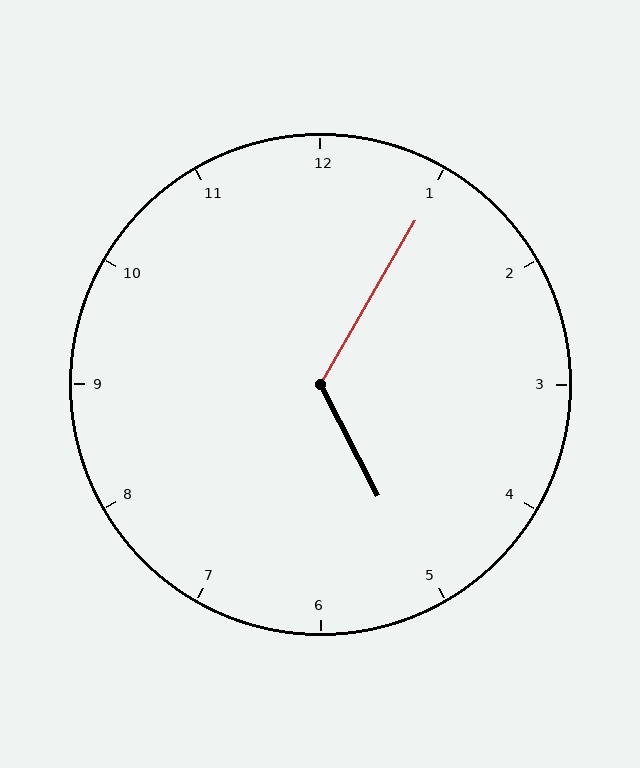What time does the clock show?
5:05.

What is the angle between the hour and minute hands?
Approximately 122 degrees.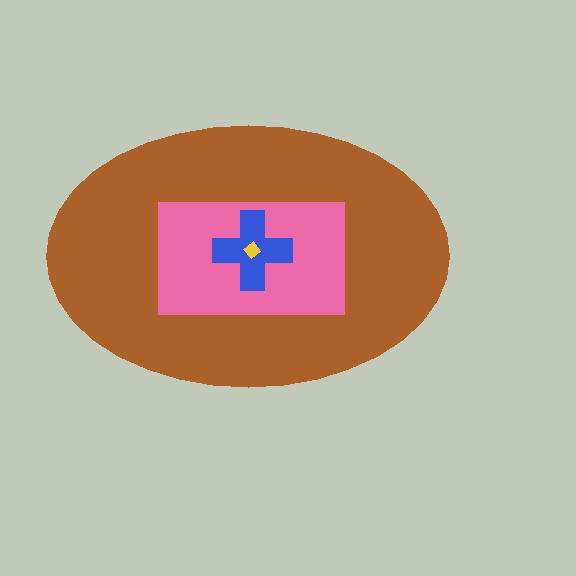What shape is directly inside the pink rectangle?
The blue cross.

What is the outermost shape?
The brown ellipse.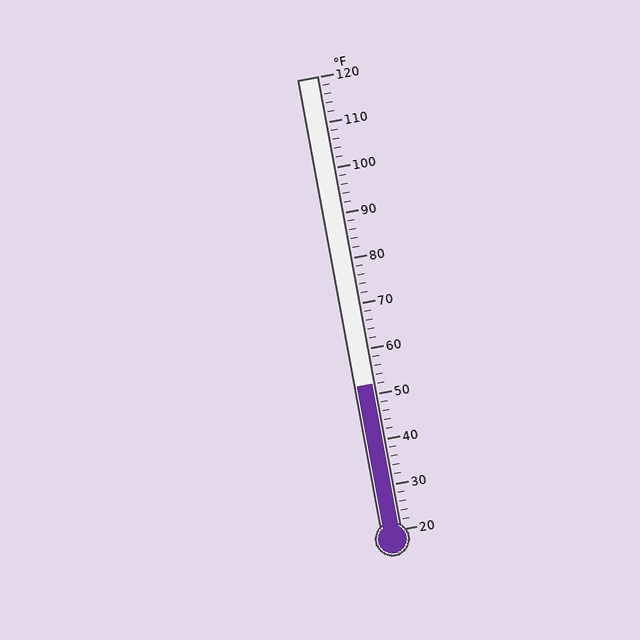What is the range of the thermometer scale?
The thermometer scale ranges from 20°F to 120°F.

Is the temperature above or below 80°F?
The temperature is below 80°F.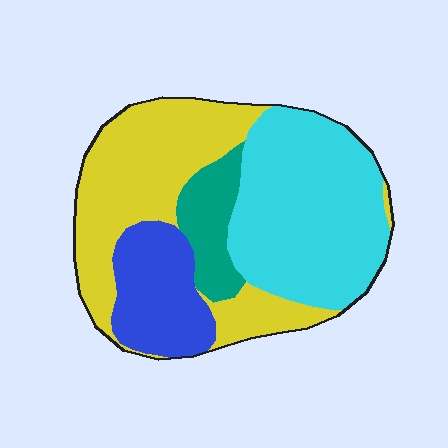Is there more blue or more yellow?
Yellow.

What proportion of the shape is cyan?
Cyan covers 38% of the shape.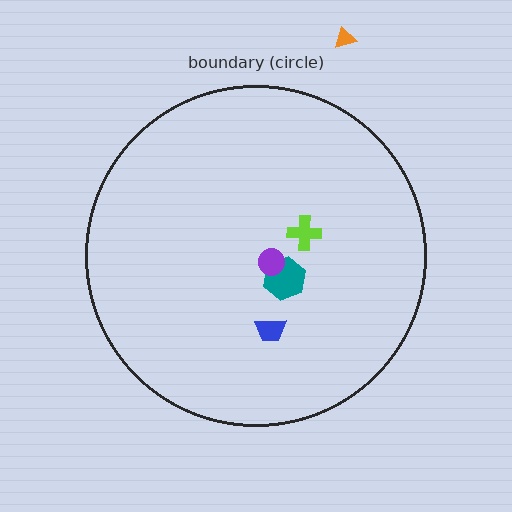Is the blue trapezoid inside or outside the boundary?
Inside.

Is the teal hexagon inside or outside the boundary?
Inside.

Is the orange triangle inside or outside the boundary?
Outside.